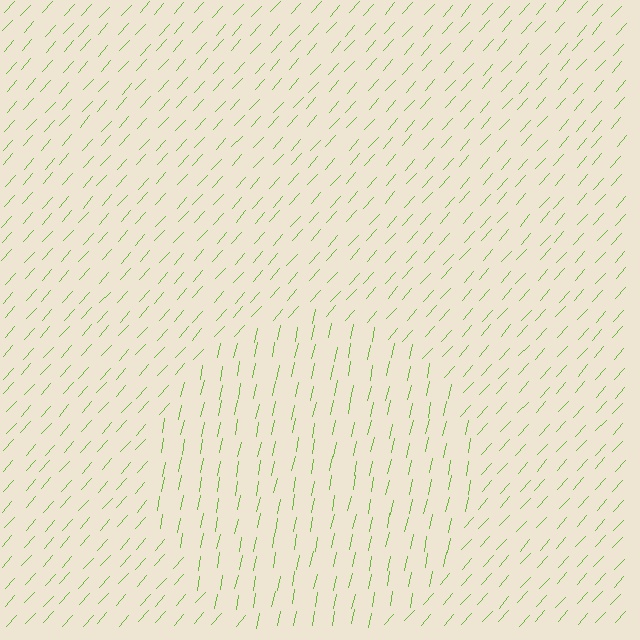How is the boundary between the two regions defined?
The boundary is defined purely by a change in line orientation (approximately 30 degrees difference). All lines are the same color and thickness.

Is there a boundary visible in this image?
Yes, there is a texture boundary formed by a change in line orientation.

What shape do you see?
I see a circle.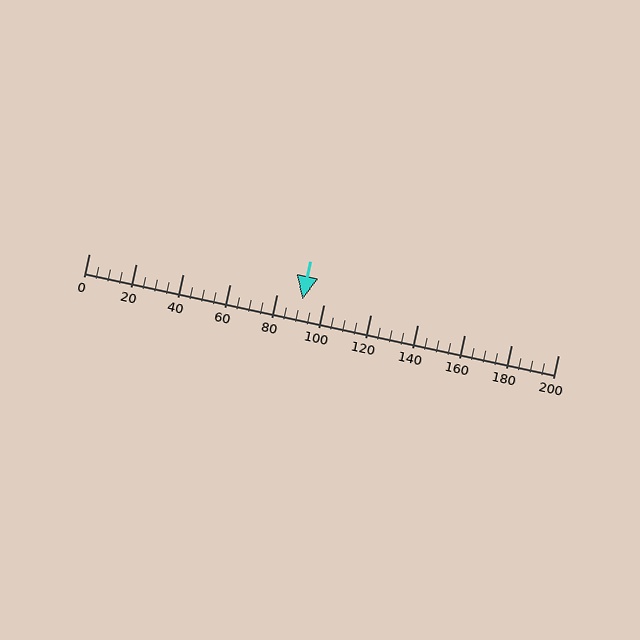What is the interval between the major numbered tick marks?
The major tick marks are spaced 20 units apart.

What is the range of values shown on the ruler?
The ruler shows values from 0 to 200.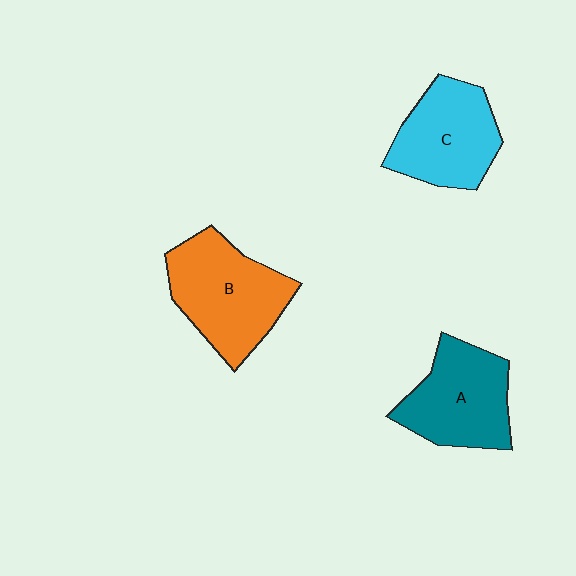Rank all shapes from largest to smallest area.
From largest to smallest: B (orange), A (teal), C (cyan).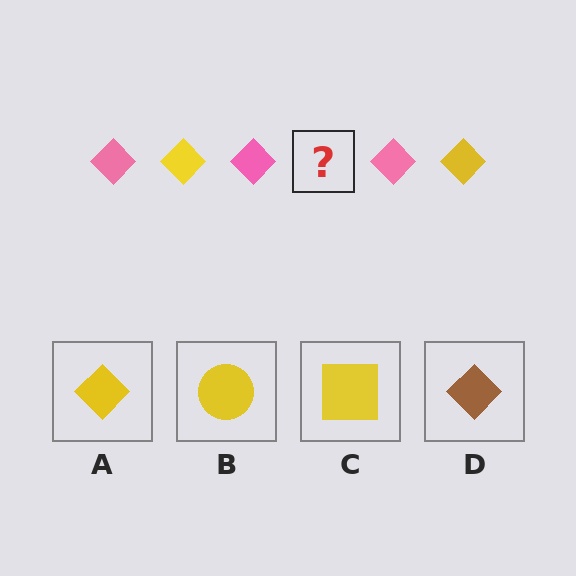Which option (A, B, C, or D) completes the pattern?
A.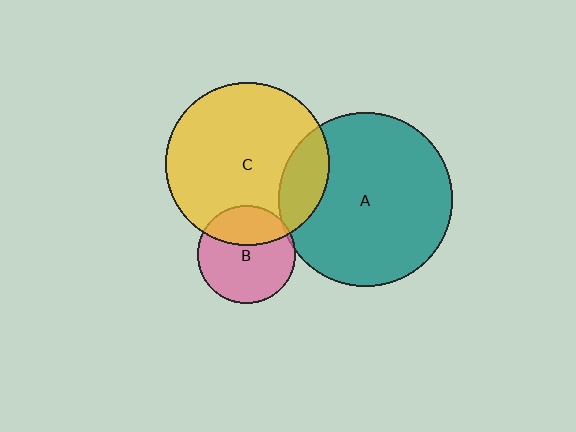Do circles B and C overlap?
Yes.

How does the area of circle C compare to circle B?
Approximately 2.8 times.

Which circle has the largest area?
Circle A (teal).